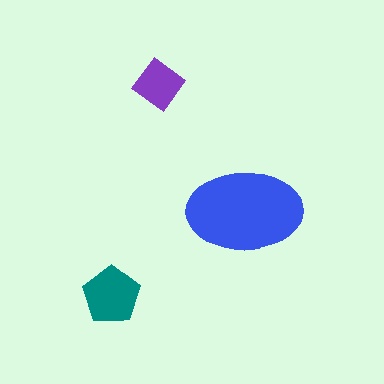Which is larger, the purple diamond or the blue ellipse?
The blue ellipse.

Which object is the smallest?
The purple diamond.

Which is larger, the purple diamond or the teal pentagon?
The teal pentagon.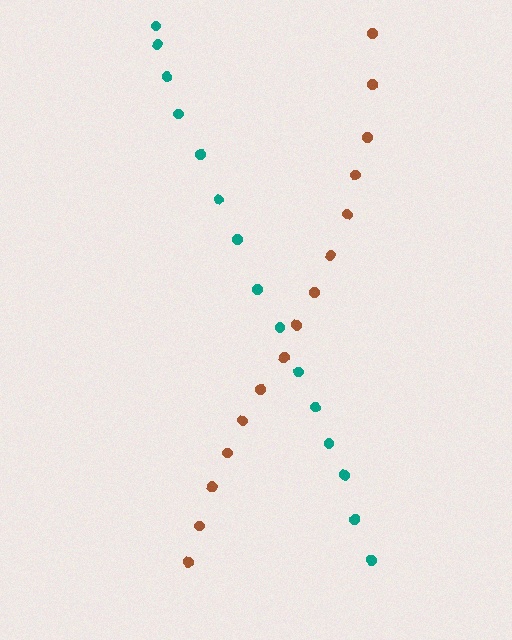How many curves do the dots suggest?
There are 2 distinct paths.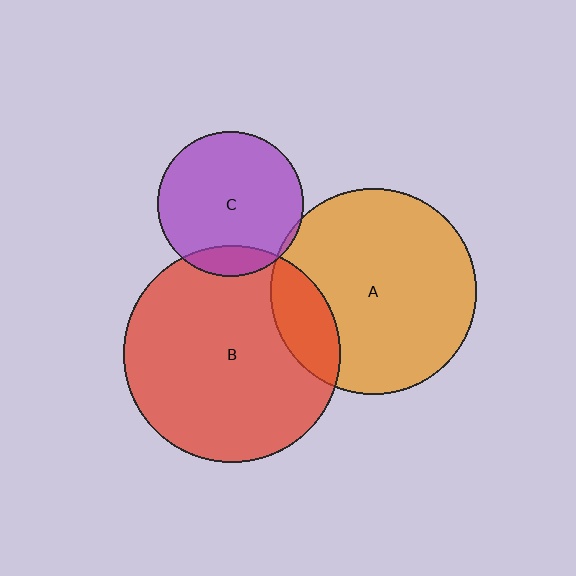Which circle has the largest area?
Circle B (red).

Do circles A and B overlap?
Yes.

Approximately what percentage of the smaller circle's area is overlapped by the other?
Approximately 15%.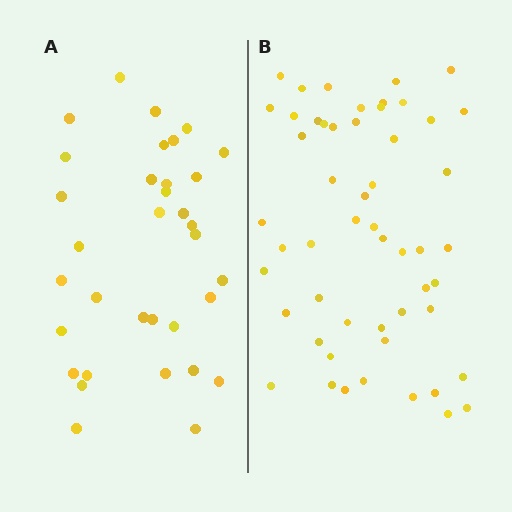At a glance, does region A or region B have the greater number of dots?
Region B (the right region) has more dots.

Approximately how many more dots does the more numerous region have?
Region B has approximately 20 more dots than region A.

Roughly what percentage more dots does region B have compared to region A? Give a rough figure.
About 55% more.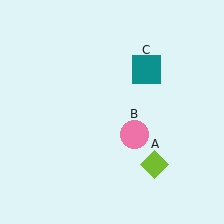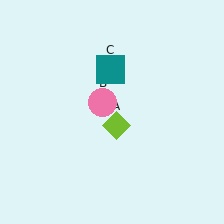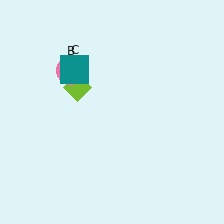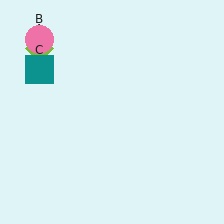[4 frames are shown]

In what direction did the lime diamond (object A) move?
The lime diamond (object A) moved up and to the left.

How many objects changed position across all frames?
3 objects changed position: lime diamond (object A), pink circle (object B), teal square (object C).